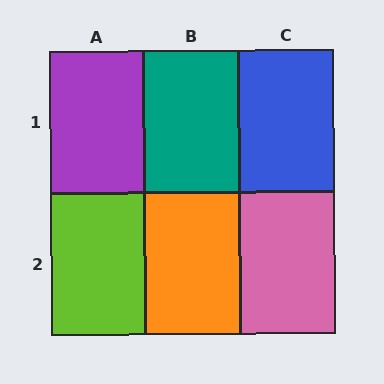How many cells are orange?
1 cell is orange.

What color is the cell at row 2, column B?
Orange.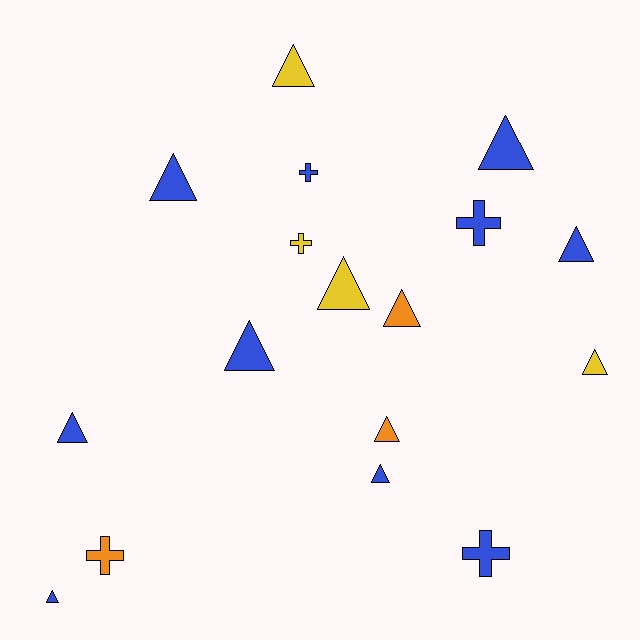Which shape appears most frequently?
Triangle, with 12 objects.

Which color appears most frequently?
Blue, with 10 objects.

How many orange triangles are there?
There are 2 orange triangles.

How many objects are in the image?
There are 17 objects.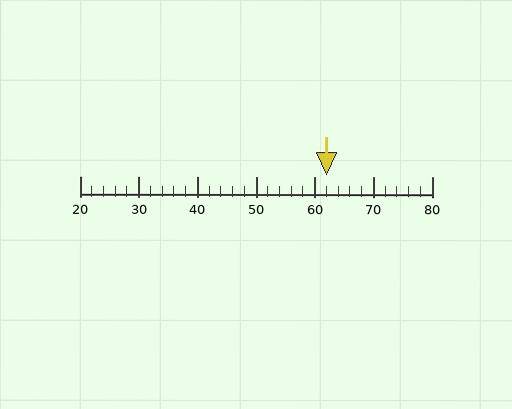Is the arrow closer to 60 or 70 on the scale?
The arrow is closer to 60.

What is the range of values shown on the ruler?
The ruler shows values from 20 to 80.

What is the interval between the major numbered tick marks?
The major tick marks are spaced 10 units apart.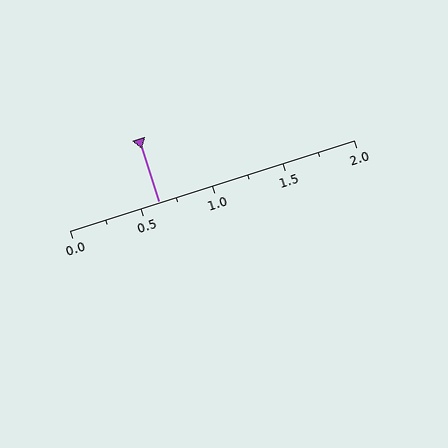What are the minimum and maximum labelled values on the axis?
The axis runs from 0.0 to 2.0.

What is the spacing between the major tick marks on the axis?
The major ticks are spaced 0.5 apart.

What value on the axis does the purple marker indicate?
The marker indicates approximately 0.62.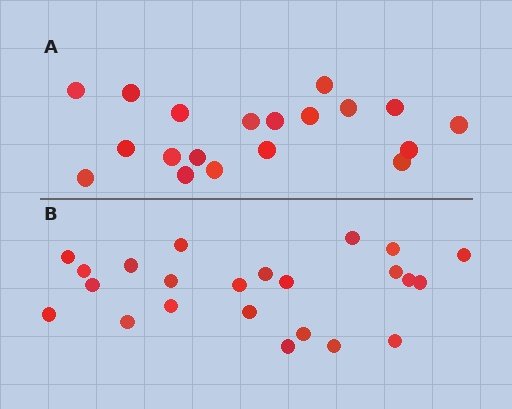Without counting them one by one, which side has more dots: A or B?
Region B (the bottom region) has more dots.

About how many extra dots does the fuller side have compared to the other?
Region B has about 4 more dots than region A.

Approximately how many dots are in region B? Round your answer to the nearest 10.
About 20 dots. (The exact count is 23, which rounds to 20.)